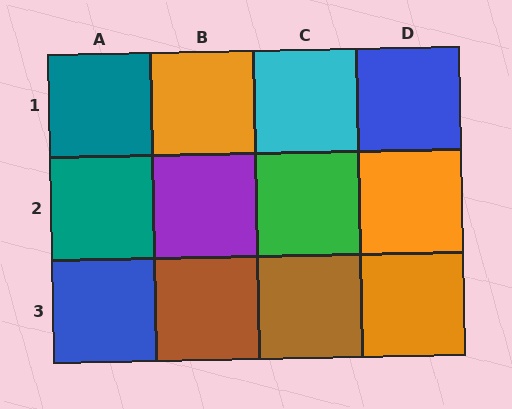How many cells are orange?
3 cells are orange.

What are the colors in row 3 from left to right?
Blue, brown, brown, orange.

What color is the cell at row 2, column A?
Teal.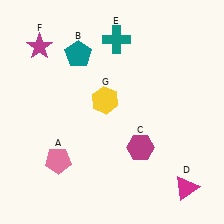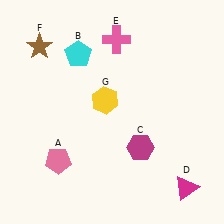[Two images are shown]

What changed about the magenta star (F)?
In Image 1, F is magenta. In Image 2, it changed to brown.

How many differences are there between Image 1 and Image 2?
There are 3 differences between the two images.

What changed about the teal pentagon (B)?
In Image 1, B is teal. In Image 2, it changed to cyan.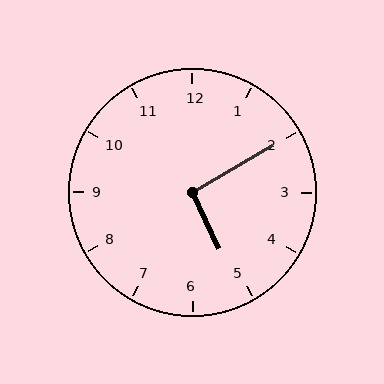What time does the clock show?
5:10.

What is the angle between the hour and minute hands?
Approximately 95 degrees.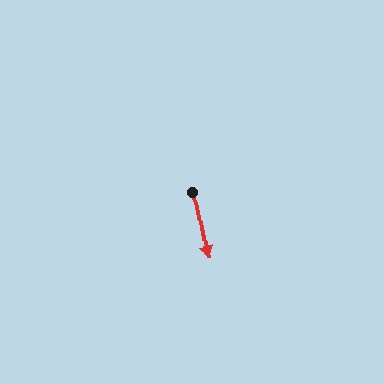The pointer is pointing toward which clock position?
Roughly 6 o'clock.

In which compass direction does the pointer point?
South.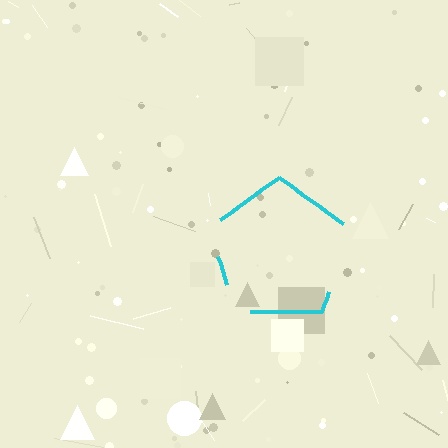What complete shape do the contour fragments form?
The contour fragments form a pentagon.